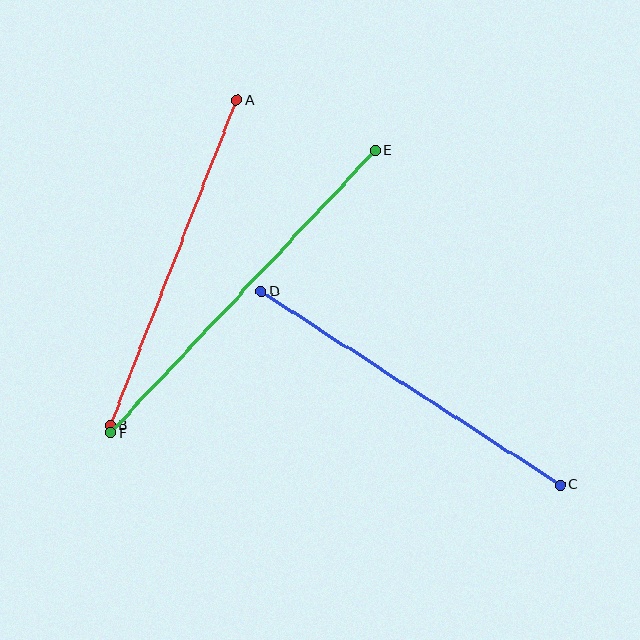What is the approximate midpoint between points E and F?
The midpoint is at approximately (243, 291) pixels.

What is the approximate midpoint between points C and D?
The midpoint is at approximately (411, 388) pixels.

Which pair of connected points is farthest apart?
Points E and F are farthest apart.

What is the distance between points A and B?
The distance is approximately 348 pixels.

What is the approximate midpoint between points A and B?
The midpoint is at approximately (174, 263) pixels.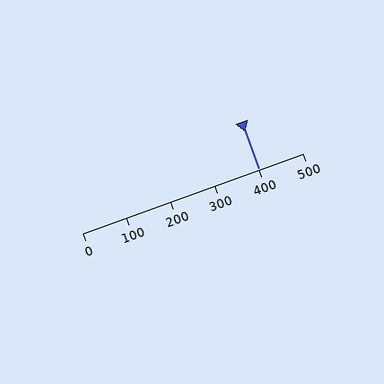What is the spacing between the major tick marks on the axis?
The major ticks are spaced 100 apart.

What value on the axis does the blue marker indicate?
The marker indicates approximately 400.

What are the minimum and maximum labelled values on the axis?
The axis runs from 0 to 500.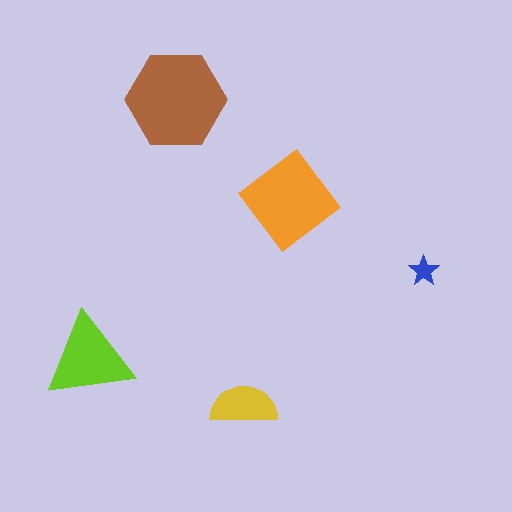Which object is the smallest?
The blue star.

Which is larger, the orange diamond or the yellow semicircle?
The orange diamond.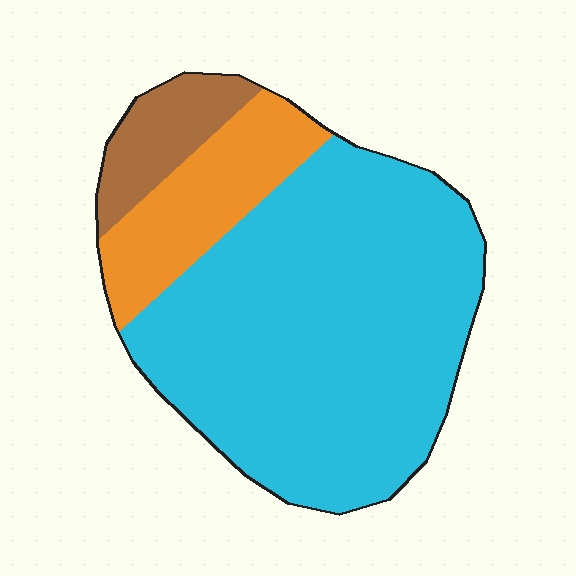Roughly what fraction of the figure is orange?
Orange takes up about one sixth (1/6) of the figure.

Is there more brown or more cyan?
Cyan.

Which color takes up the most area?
Cyan, at roughly 70%.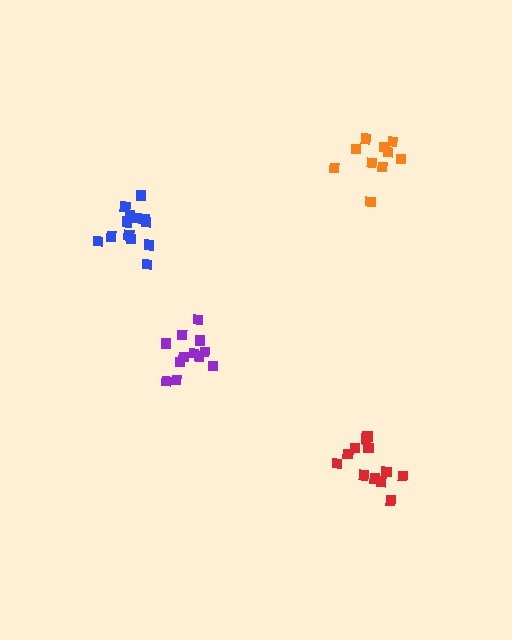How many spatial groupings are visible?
There are 4 spatial groupings.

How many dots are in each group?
Group 1: 14 dots, Group 2: 12 dots, Group 3: 12 dots, Group 4: 10 dots (48 total).